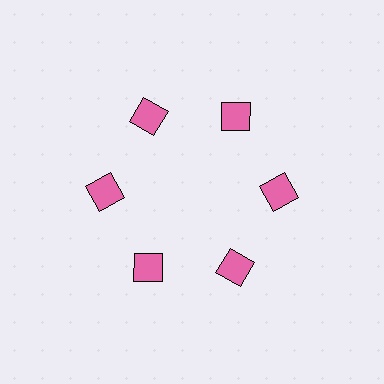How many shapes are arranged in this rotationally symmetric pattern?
There are 6 shapes, arranged in 6 groups of 1.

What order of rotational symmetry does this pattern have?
This pattern has 6-fold rotational symmetry.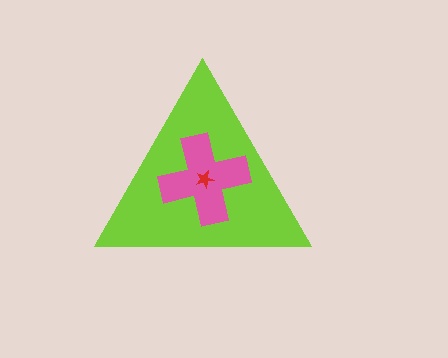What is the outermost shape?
The lime triangle.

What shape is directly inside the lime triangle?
The pink cross.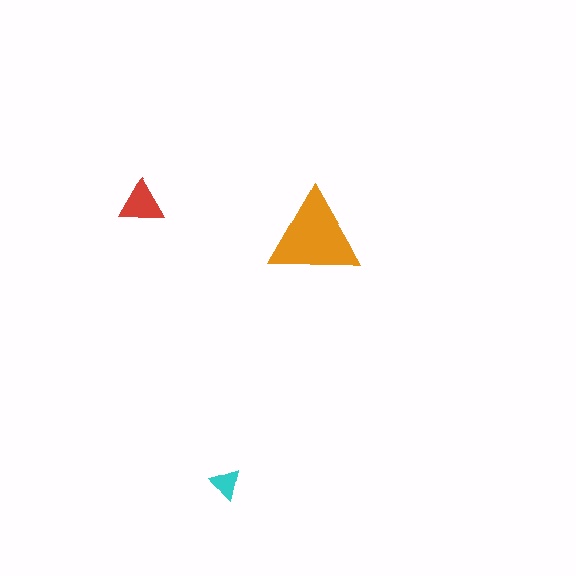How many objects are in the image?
There are 3 objects in the image.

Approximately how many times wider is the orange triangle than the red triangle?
About 2 times wider.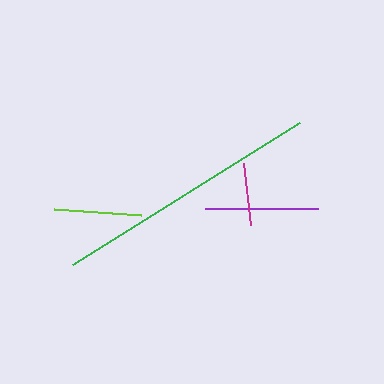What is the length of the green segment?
The green segment is approximately 268 pixels long.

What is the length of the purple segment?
The purple segment is approximately 113 pixels long.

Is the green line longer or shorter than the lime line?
The green line is longer than the lime line.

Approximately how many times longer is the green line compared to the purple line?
The green line is approximately 2.4 times the length of the purple line.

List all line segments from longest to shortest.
From longest to shortest: green, purple, lime, magenta.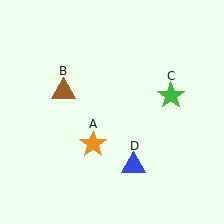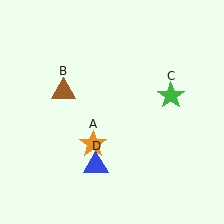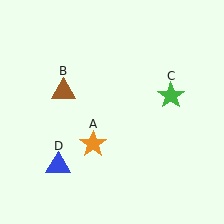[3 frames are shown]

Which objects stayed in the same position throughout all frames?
Orange star (object A) and brown triangle (object B) and green star (object C) remained stationary.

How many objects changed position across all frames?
1 object changed position: blue triangle (object D).